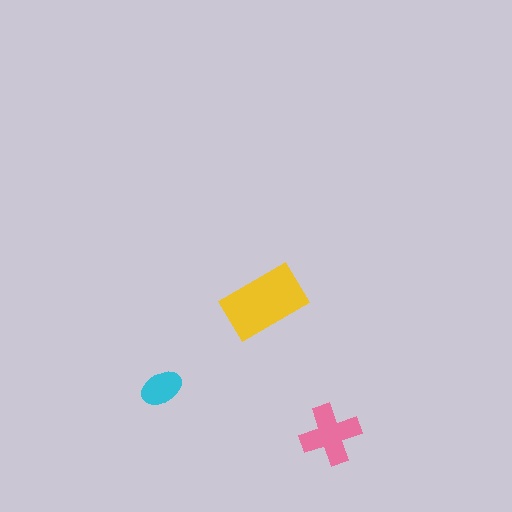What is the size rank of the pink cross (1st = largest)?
2nd.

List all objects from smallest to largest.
The cyan ellipse, the pink cross, the yellow rectangle.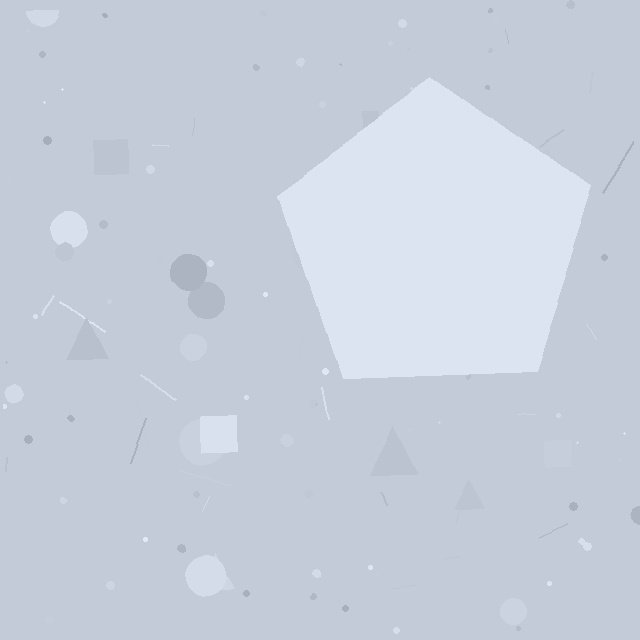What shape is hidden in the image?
A pentagon is hidden in the image.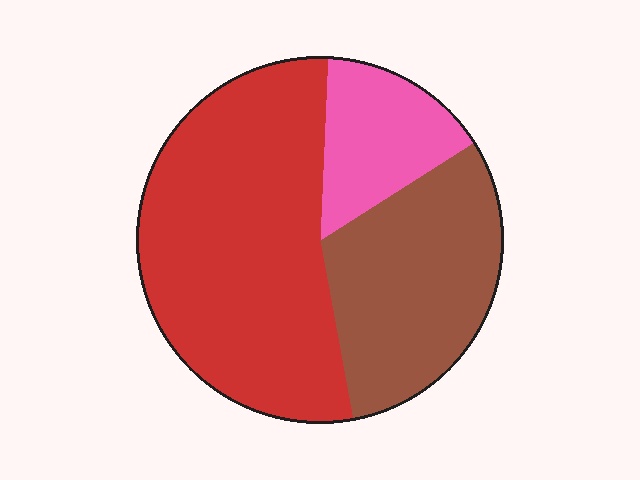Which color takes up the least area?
Pink, at roughly 15%.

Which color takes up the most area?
Red, at roughly 55%.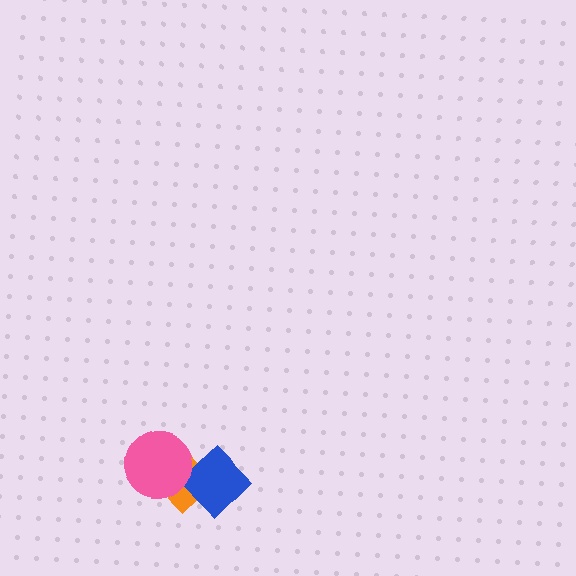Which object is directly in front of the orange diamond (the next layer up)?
The blue diamond is directly in front of the orange diamond.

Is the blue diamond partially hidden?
Yes, it is partially covered by another shape.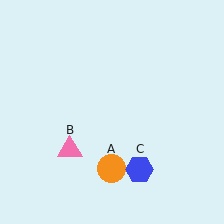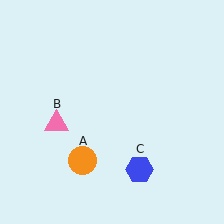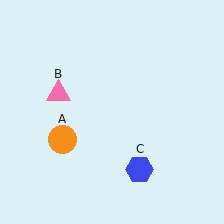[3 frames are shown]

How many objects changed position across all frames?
2 objects changed position: orange circle (object A), pink triangle (object B).